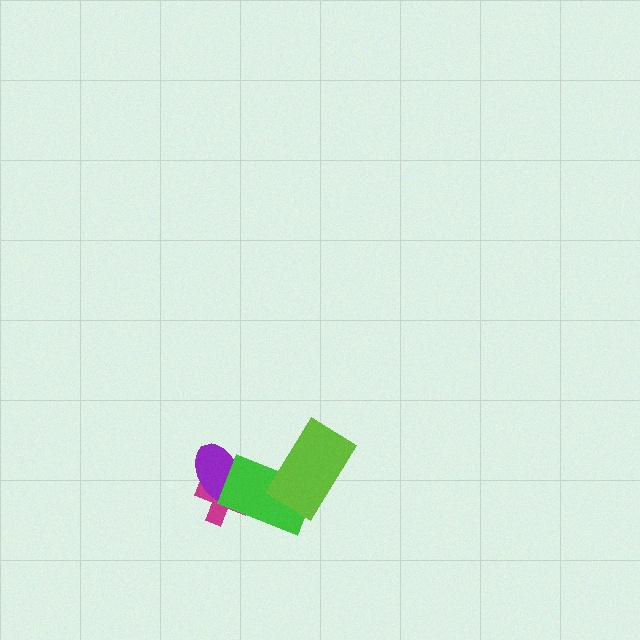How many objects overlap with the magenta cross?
2 objects overlap with the magenta cross.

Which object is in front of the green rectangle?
The lime rectangle is in front of the green rectangle.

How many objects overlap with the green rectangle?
3 objects overlap with the green rectangle.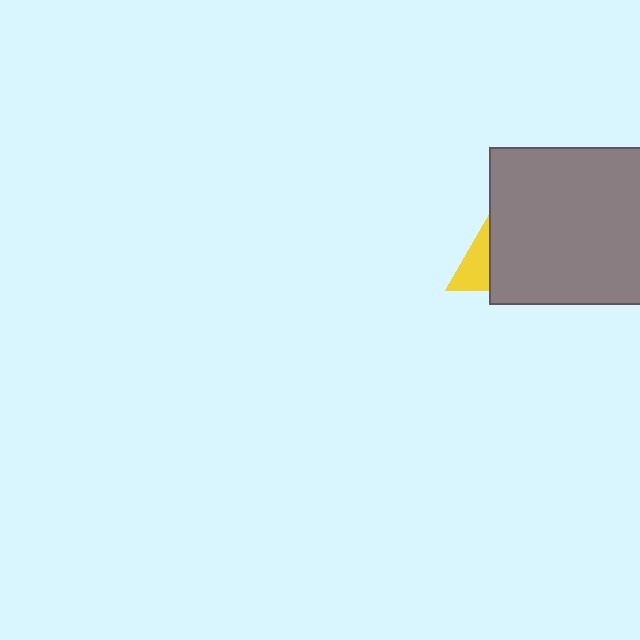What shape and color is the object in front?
The object in front is a gray square.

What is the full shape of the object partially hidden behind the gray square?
The partially hidden object is a yellow triangle.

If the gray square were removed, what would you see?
You would see the complete yellow triangle.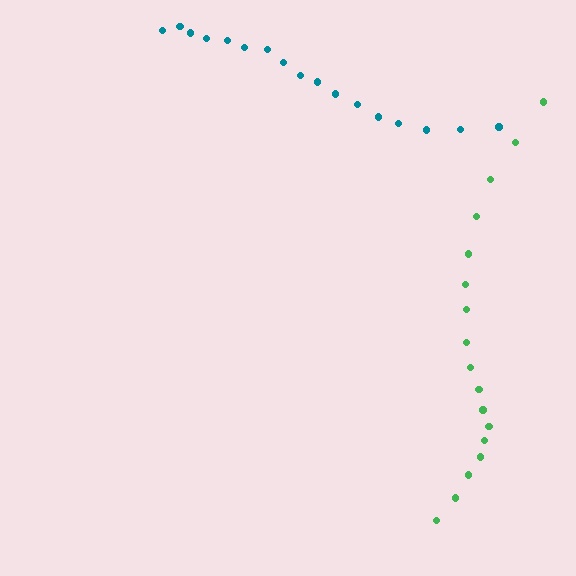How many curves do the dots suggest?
There are 2 distinct paths.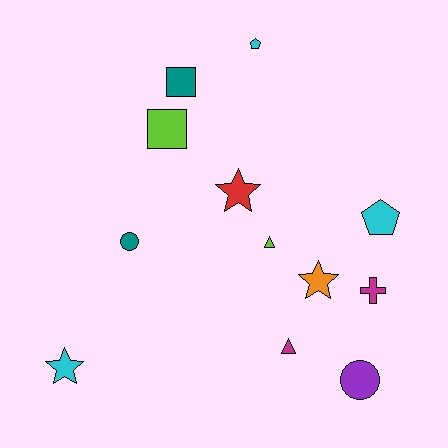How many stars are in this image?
There are 3 stars.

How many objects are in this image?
There are 12 objects.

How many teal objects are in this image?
There are 2 teal objects.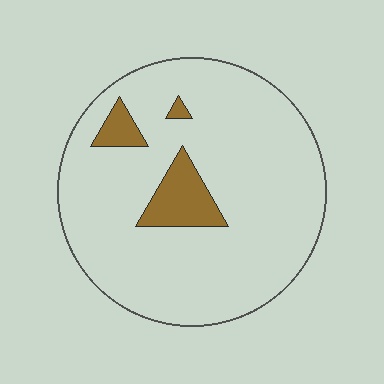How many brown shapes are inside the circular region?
3.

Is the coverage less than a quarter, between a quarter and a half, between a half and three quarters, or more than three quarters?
Less than a quarter.